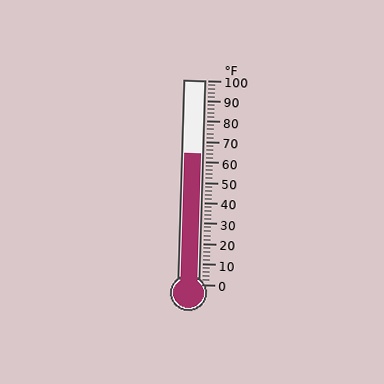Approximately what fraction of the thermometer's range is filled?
The thermometer is filled to approximately 65% of its range.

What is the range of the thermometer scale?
The thermometer scale ranges from 0°F to 100°F.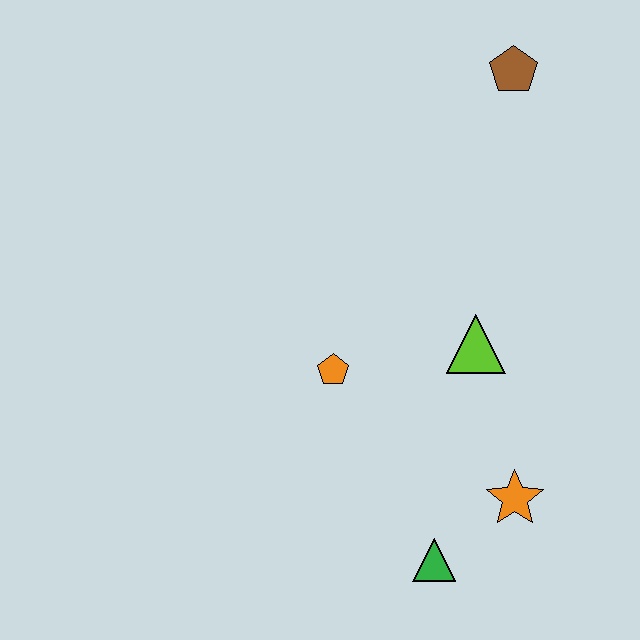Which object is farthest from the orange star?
The brown pentagon is farthest from the orange star.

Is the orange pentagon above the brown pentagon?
No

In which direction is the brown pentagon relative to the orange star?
The brown pentagon is above the orange star.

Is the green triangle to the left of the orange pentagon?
No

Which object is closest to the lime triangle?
The orange pentagon is closest to the lime triangle.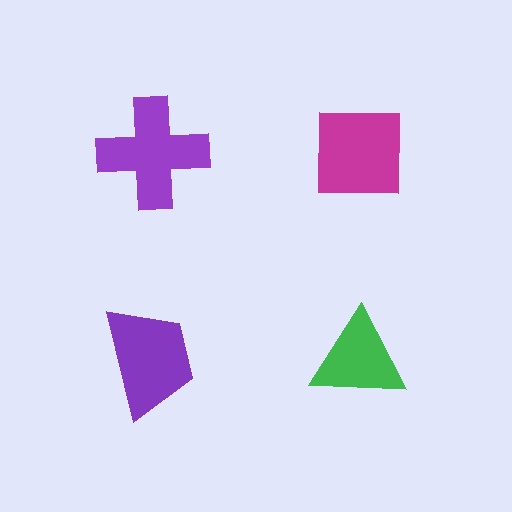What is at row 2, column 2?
A green triangle.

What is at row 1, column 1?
A purple cross.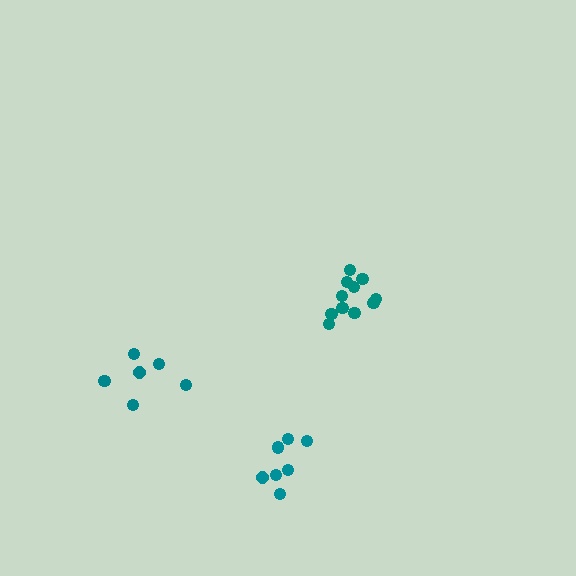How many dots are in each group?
Group 1: 11 dots, Group 2: 7 dots, Group 3: 6 dots (24 total).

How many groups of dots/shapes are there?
There are 3 groups.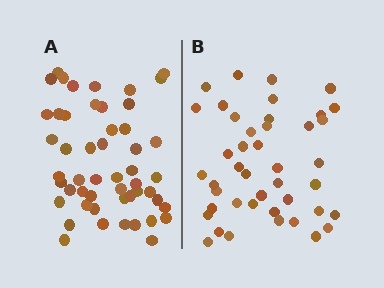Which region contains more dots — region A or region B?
Region A (the left region) has more dots.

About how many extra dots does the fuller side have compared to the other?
Region A has roughly 8 or so more dots than region B.